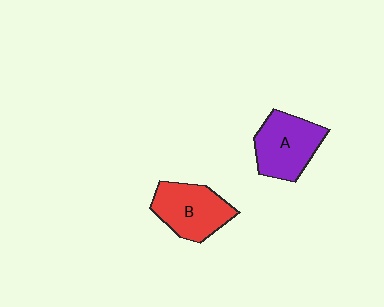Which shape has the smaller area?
Shape A (purple).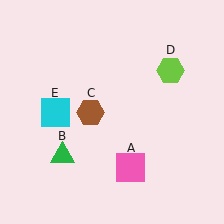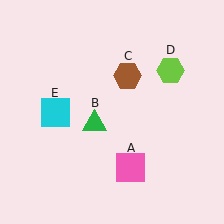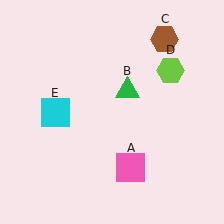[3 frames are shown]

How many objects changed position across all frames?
2 objects changed position: green triangle (object B), brown hexagon (object C).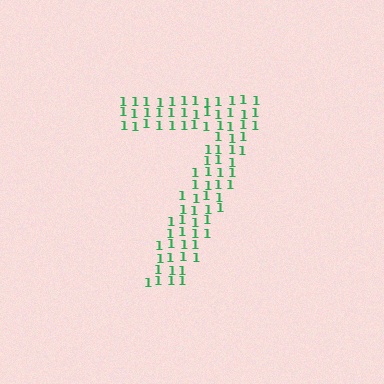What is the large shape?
The large shape is the digit 7.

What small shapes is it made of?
It is made of small digit 1's.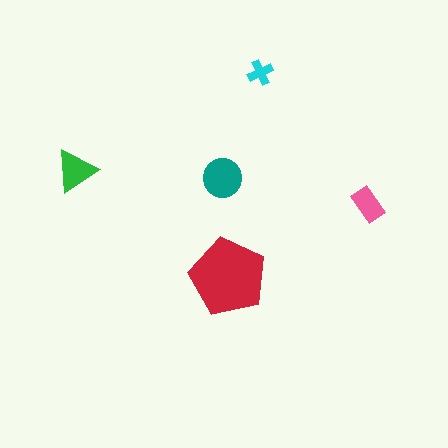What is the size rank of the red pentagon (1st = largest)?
1st.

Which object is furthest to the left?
The green triangle is leftmost.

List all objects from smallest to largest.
The cyan cross, the pink rectangle, the green triangle, the teal circle, the red pentagon.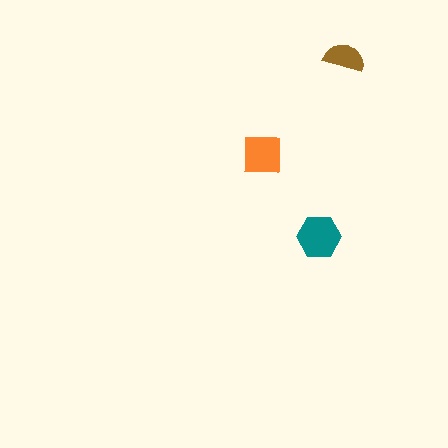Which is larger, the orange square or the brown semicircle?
The orange square.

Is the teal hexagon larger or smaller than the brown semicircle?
Larger.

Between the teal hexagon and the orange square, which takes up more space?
The teal hexagon.